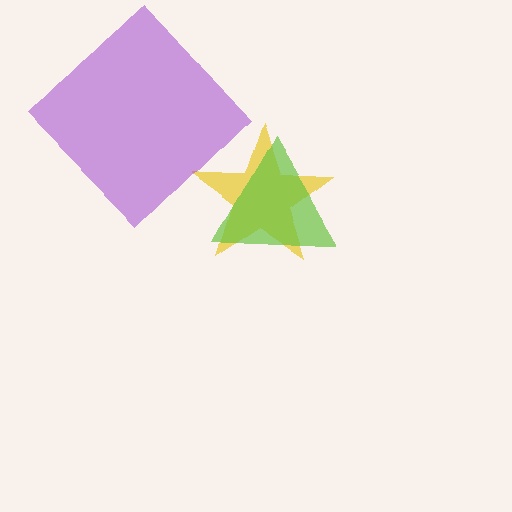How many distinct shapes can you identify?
There are 3 distinct shapes: a yellow star, a purple diamond, a lime triangle.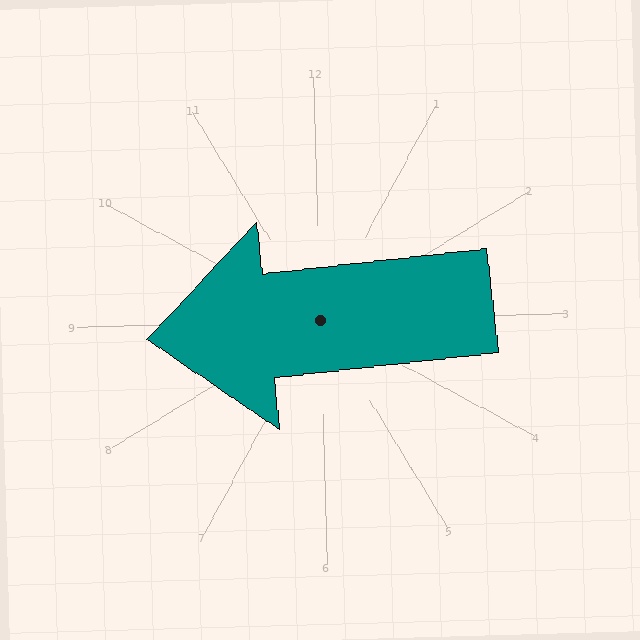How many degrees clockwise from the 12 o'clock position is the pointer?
Approximately 265 degrees.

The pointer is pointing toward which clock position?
Roughly 9 o'clock.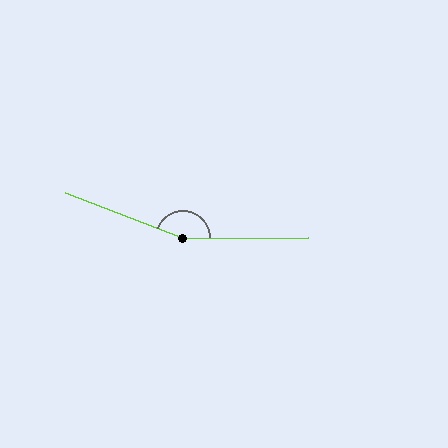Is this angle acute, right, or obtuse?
It is obtuse.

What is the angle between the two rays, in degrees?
Approximately 159 degrees.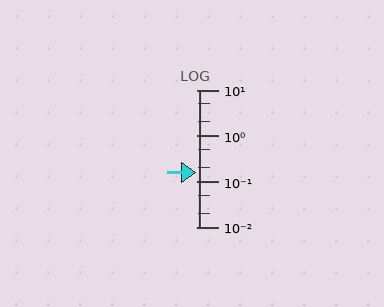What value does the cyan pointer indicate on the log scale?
The pointer indicates approximately 0.16.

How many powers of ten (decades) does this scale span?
The scale spans 3 decades, from 0.01 to 10.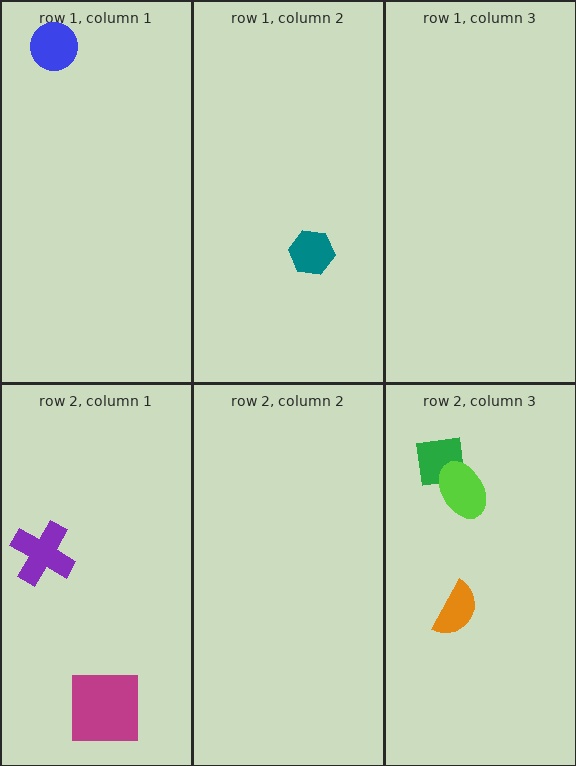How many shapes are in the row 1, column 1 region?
1.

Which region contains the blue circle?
The row 1, column 1 region.